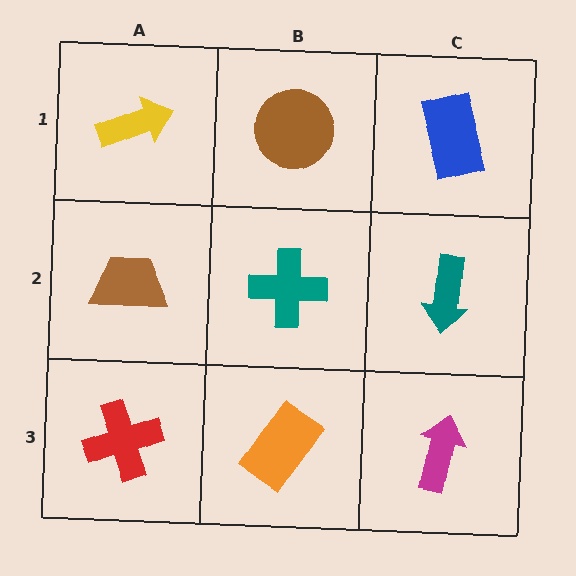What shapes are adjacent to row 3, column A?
A brown trapezoid (row 2, column A), an orange rectangle (row 3, column B).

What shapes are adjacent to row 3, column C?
A teal arrow (row 2, column C), an orange rectangle (row 3, column B).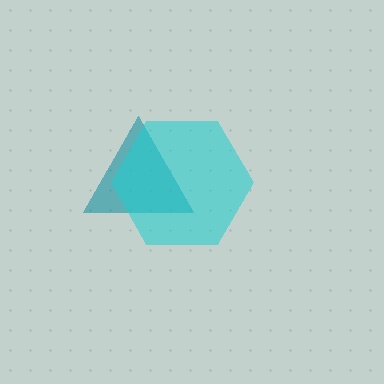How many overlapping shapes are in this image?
There are 2 overlapping shapes in the image.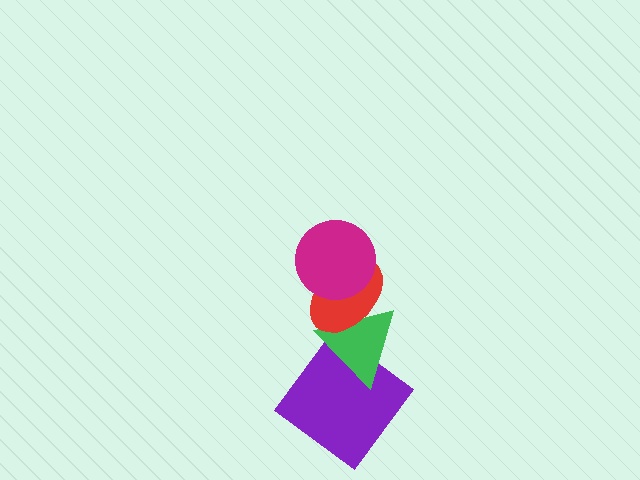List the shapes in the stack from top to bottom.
From top to bottom: the magenta circle, the red ellipse, the green triangle, the purple diamond.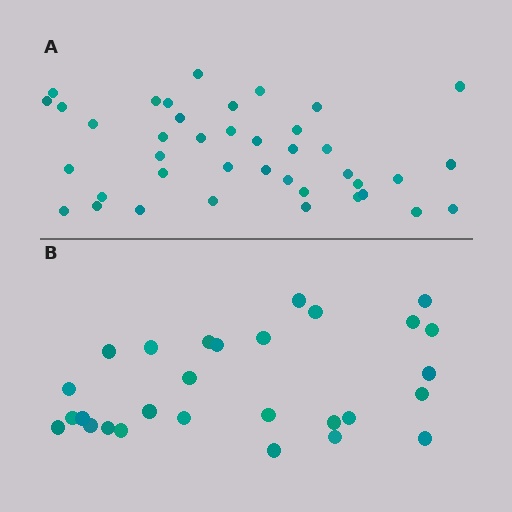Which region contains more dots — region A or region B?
Region A (the top region) has more dots.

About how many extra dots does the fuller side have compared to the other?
Region A has roughly 12 or so more dots than region B.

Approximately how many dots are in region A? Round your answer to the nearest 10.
About 40 dots.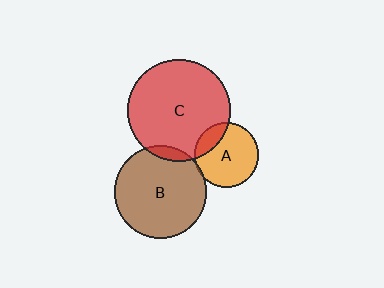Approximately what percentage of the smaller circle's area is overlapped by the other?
Approximately 20%.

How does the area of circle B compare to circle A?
Approximately 2.0 times.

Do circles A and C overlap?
Yes.